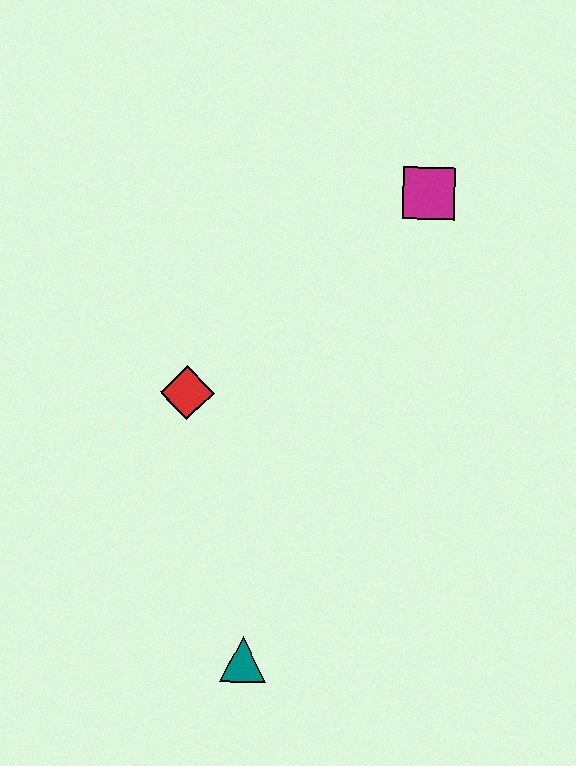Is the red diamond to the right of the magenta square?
No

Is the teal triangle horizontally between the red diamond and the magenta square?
Yes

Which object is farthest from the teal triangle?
The magenta square is farthest from the teal triangle.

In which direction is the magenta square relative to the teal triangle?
The magenta square is above the teal triangle.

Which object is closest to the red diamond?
The teal triangle is closest to the red diamond.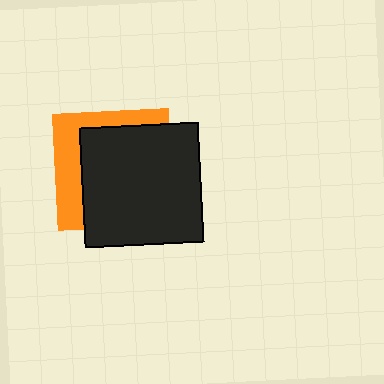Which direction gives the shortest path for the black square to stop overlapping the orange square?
Moving toward the lower-right gives the shortest separation.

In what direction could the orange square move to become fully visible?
The orange square could move toward the upper-left. That would shift it out from behind the black square entirely.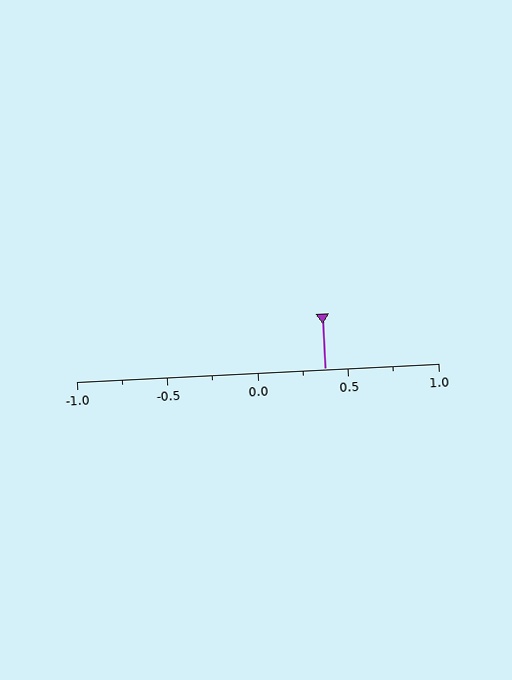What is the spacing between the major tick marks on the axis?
The major ticks are spaced 0.5 apart.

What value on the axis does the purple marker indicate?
The marker indicates approximately 0.38.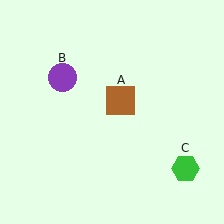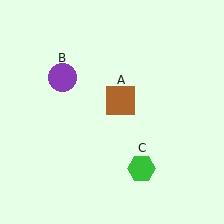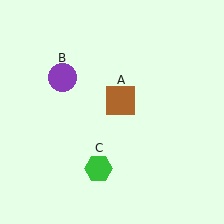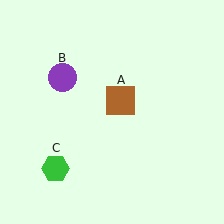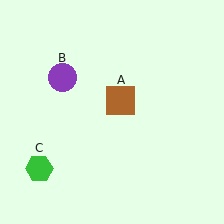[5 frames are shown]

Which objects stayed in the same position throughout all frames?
Brown square (object A) and purple circle (object B) remained stationary.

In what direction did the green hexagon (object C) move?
The green hexagon (object C) moved left.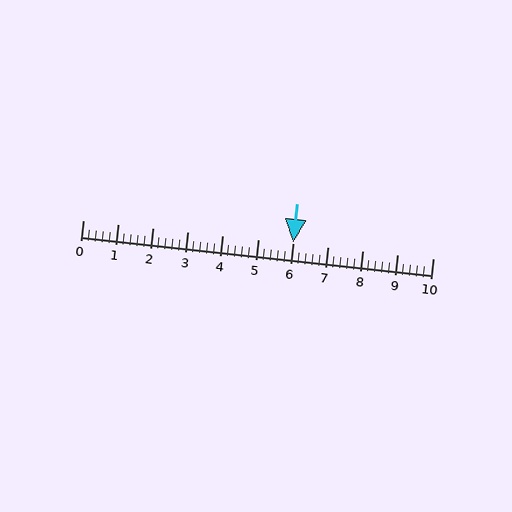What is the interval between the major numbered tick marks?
The major tick marks are spaced 1 units apart.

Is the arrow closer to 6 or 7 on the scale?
The arrow is closer to 6.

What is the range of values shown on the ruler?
The ruler shows values from 0 to 10.